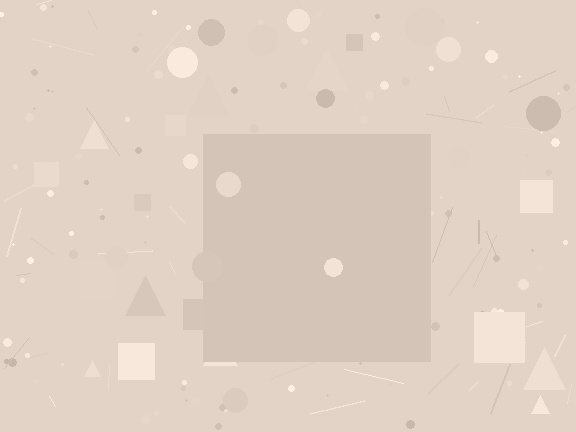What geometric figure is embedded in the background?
A square is embedded in the background.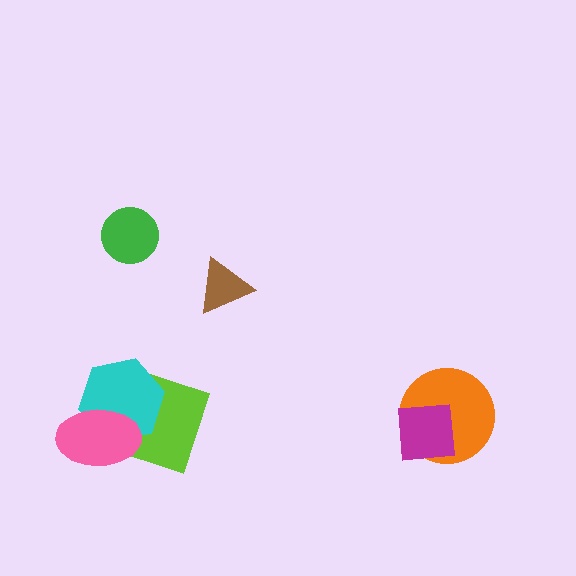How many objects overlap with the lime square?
2 objects overlap with the lime square.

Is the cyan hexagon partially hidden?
Yes, it is partially covered by another shape.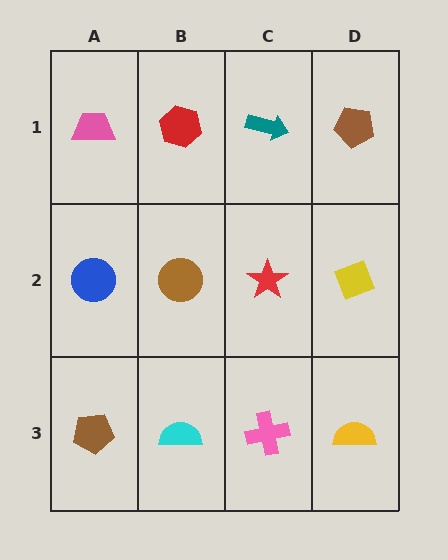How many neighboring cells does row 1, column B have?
3.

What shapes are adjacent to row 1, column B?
A brown circle (row 2, column B), a pink trapezoid (row 1, column A), a teal arrow (row 1, column C).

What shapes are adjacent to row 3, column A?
A blue circle (row 2, column A), a cyan semicircle (row 3, column B).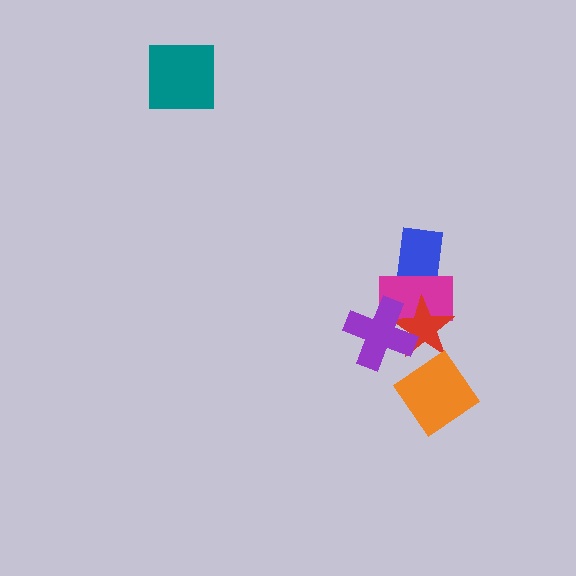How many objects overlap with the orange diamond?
0 objects overlap with the orange diamond.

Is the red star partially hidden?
Yes, it is partially covered by another shape.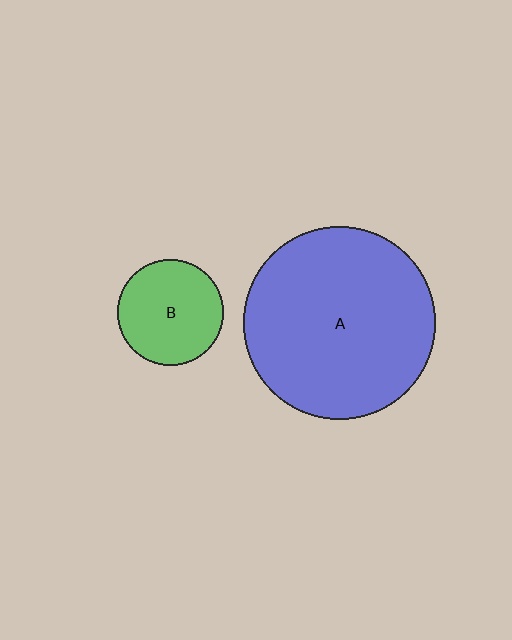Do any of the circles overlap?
No, none of the circles overlap.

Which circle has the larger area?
Circle A (blue).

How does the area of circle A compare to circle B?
Approximately 3.3 times.